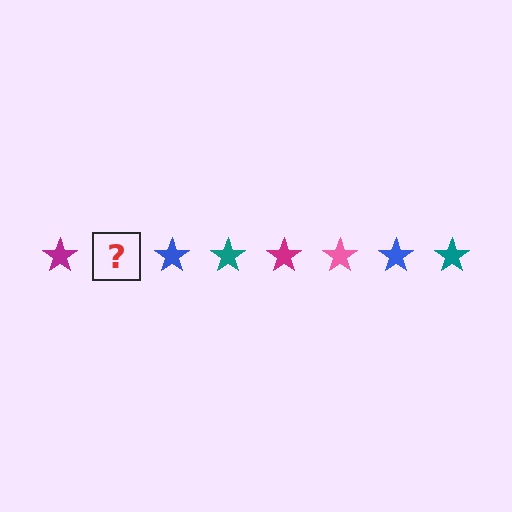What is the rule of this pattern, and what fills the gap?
The rule is that the pattern cycles through magenta, pink, blue, teal stars. The gap should be filled with a pink star.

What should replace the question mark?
The question mark should be replaced with a pink star.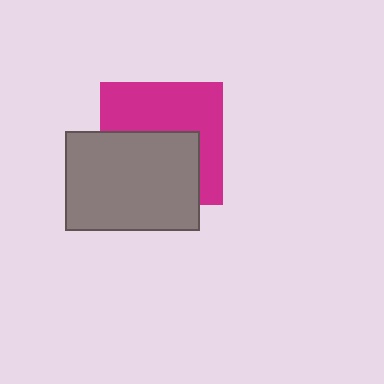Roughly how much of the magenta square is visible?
About half of it is visible (roughly 52%).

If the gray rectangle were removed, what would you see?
You would see the complete magenta square.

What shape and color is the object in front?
The object in front is a gray rectangle.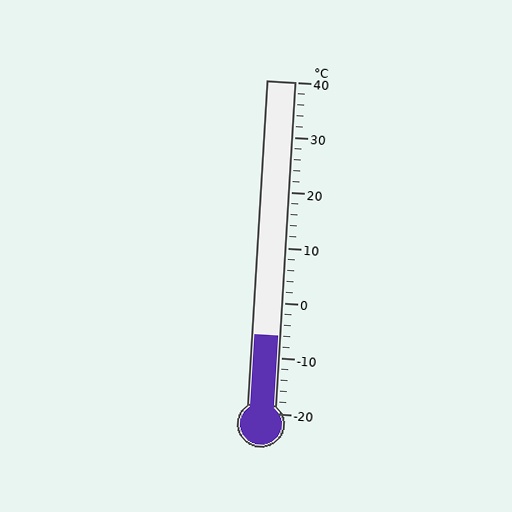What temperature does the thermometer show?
The thermometer shows approximately -6°C.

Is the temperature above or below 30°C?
The temperature is below 30°C.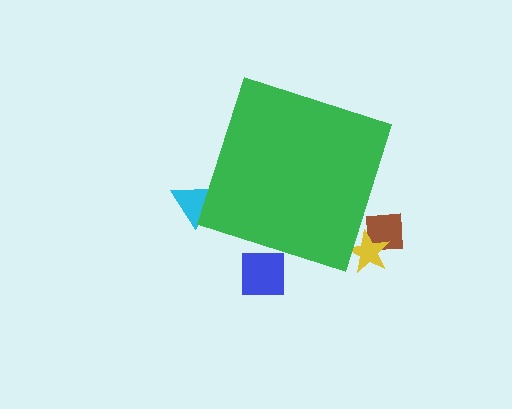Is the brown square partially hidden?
Yes, the brown square is partially hidden behind the green diamond.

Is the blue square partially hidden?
Yes, the blue square is partially hidden behind the green diamond.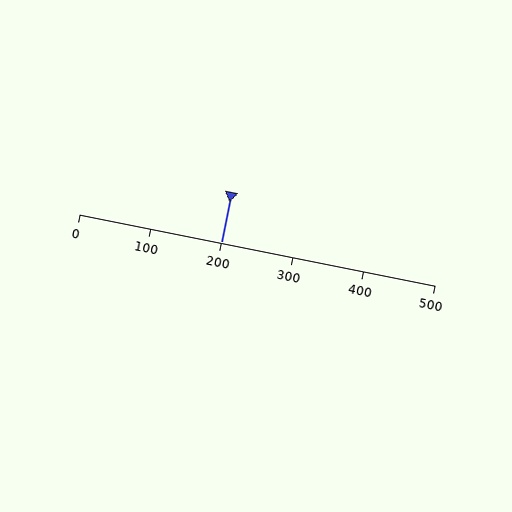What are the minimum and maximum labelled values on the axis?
The axis runs from 0 to 500.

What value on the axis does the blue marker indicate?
The marker indicates approximately 200.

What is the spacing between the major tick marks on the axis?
The major ticks are spaced 100 apart.